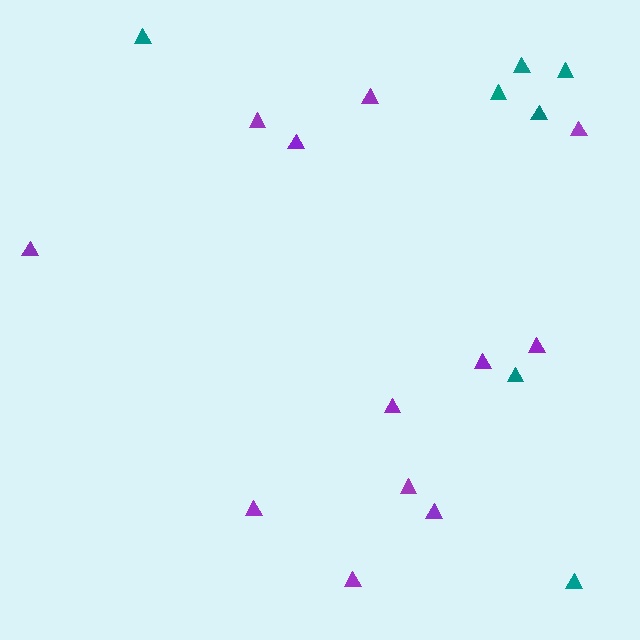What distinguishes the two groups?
There are 2 groups: one group of purple triangles (12) and one group of teal triangles (7).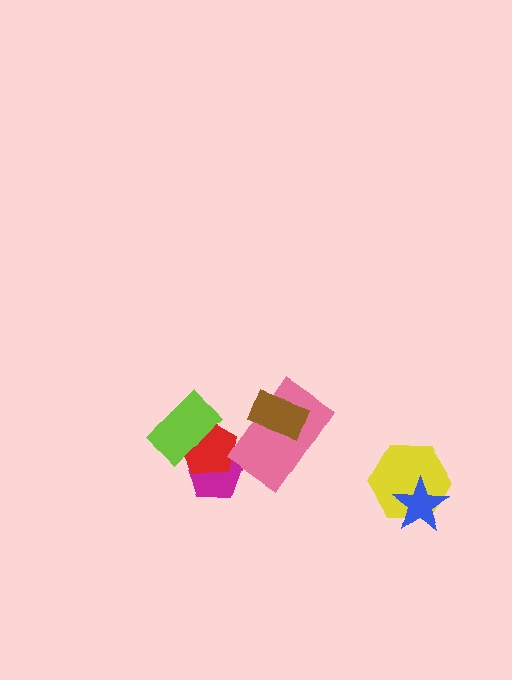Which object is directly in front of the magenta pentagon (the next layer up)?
The red pentagon is directly in front of the magenta pentagon.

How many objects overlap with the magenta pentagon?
2 objects overlap with the magenta pentagon.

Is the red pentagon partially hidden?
Yes, it is partially covered by another shape.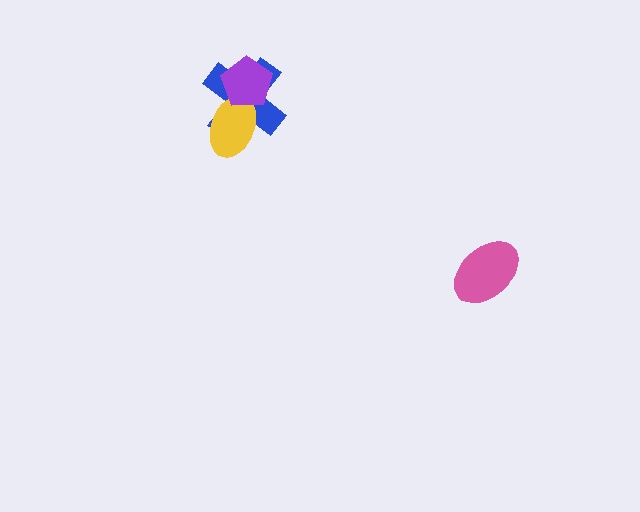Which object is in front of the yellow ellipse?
The purple pentagon is in front of the yellow ellipse.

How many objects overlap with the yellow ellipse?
2 objects overlap with the yellow ellipse.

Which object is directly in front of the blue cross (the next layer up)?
The yellow ellipse is directly in front of the blue cross.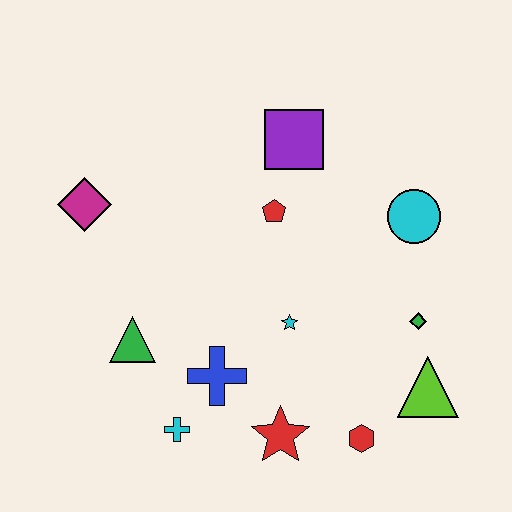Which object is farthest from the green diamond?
The magenta diamond is farthest from the green diamond.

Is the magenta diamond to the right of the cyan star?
No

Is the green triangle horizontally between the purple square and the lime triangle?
No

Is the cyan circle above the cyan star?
Yes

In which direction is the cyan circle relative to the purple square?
The cyan circle is to the right of the purple square.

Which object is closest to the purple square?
The red pentagon is closest to the purple square.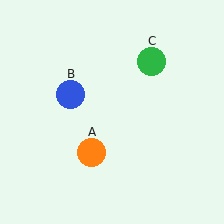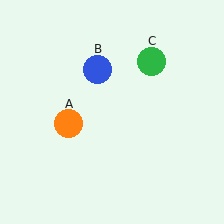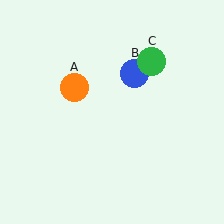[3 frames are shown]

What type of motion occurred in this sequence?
The orange circle (object A), blue circle (object B) rotated clockwise around the center of the scene.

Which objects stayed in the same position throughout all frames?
Green circle (object C) remained stationary.